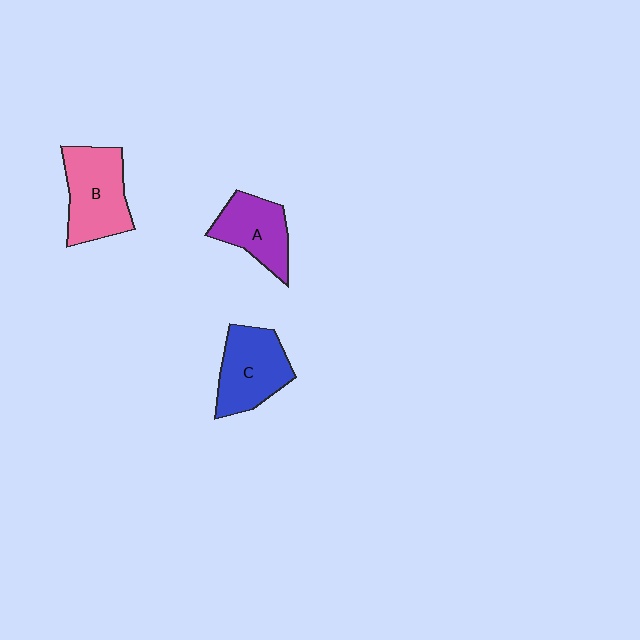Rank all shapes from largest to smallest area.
From largest to smallest: B (pink), C (blue), A (purple).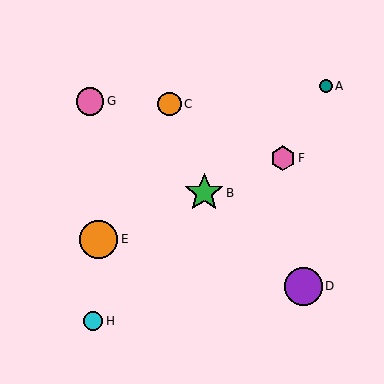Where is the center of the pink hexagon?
The center of the pink hexagon is at (283, 158).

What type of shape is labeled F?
Shape F is a pink hexagon.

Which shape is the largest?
The green star (labeled B) is the largest.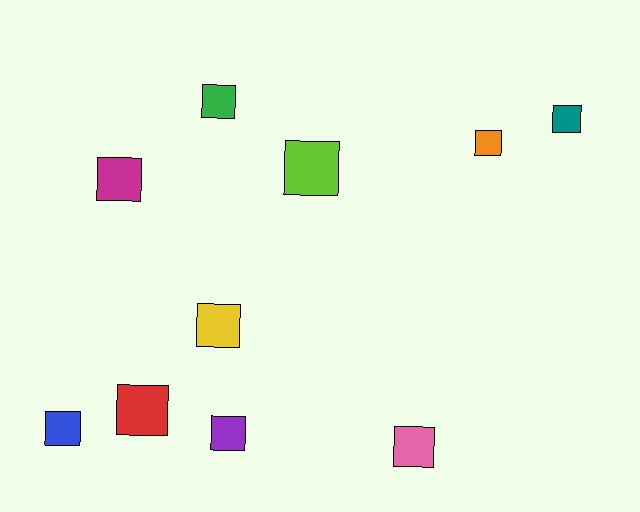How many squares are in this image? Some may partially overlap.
There are 10 squares.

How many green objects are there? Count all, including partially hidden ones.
There is 1 green object.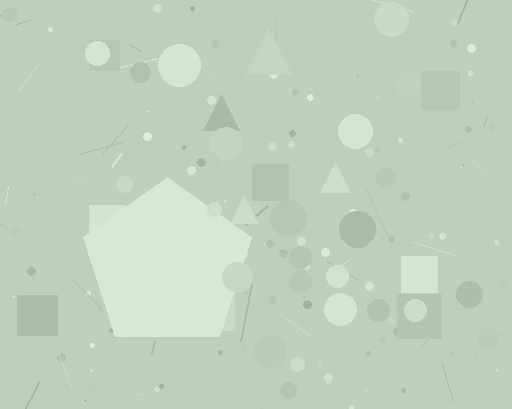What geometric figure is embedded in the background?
A pentagon is embedded in the background.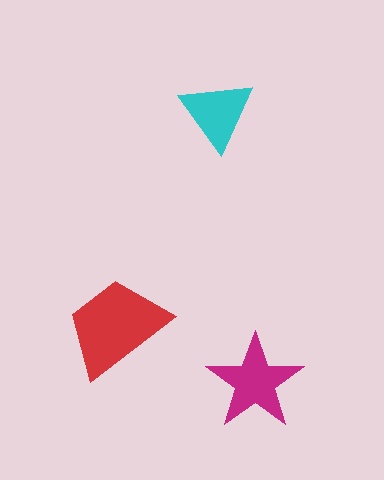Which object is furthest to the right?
The magenta star is rightmost.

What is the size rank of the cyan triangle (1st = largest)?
3rd.